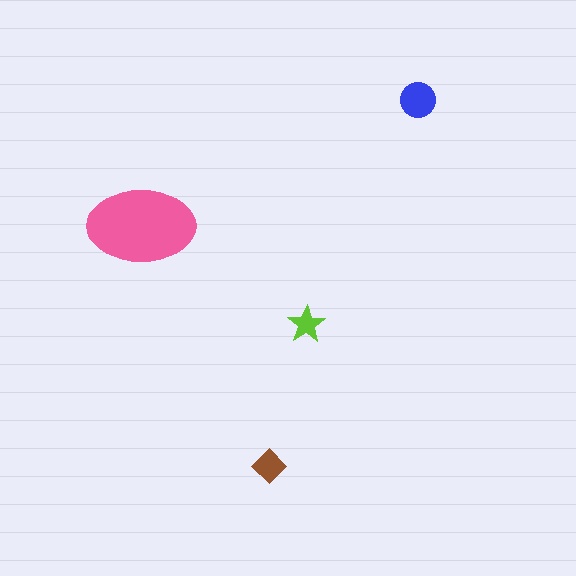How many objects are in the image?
There are 4 objects in the image.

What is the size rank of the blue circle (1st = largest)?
2nd.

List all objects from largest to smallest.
The pink ellipse, the blue circle, the brown diamond, the lime star.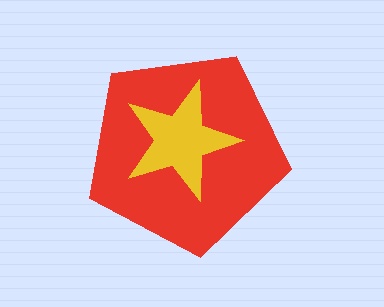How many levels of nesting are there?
2.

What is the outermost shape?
The red pentagon.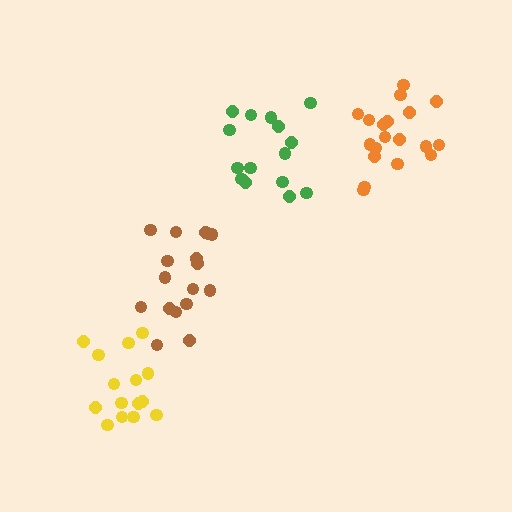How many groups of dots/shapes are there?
There are 4 groups.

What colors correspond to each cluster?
The clusters are colored: green, yellow, orange, brown.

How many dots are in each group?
Group 1: 15 dots, Group 2: 15 dots, Group 3: 19 dots, Group 4: 17 dots (66 total).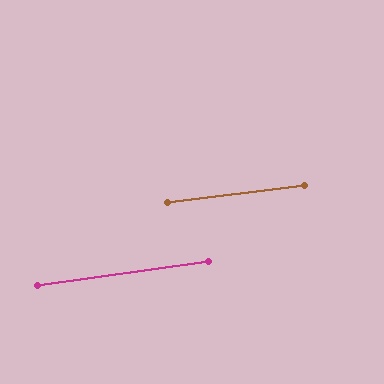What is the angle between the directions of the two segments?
Approximately 1 degree.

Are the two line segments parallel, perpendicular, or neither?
Parallel — their directions differ by only 1.2°.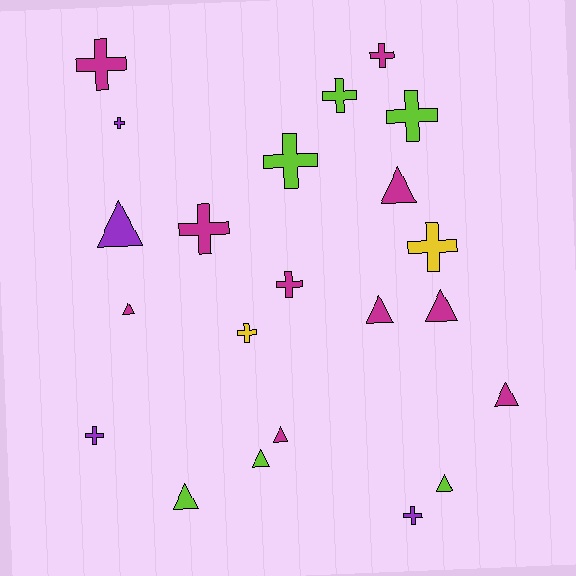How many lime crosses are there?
There are 3 lime crosses.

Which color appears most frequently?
Magenta, with 10 objects.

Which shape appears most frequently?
Cross, with 12 objects.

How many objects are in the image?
There are 22 objects.